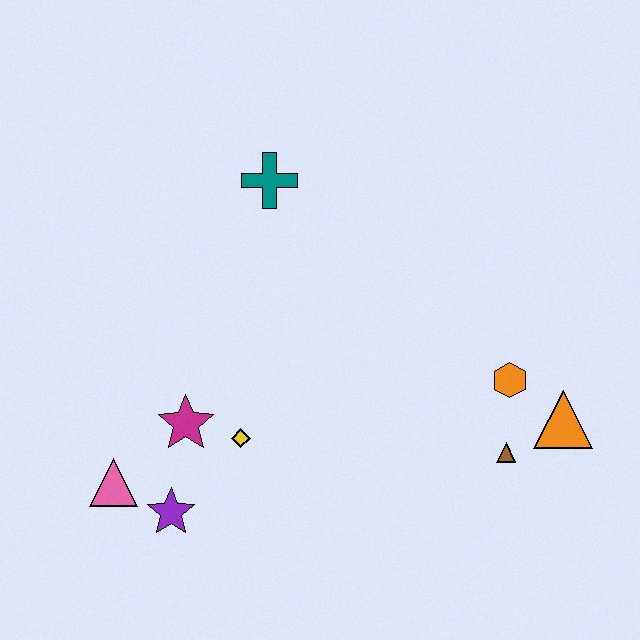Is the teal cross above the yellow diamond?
Yes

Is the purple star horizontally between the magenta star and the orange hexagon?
No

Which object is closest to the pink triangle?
The purple star is closest to the pink triangle.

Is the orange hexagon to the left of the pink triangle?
No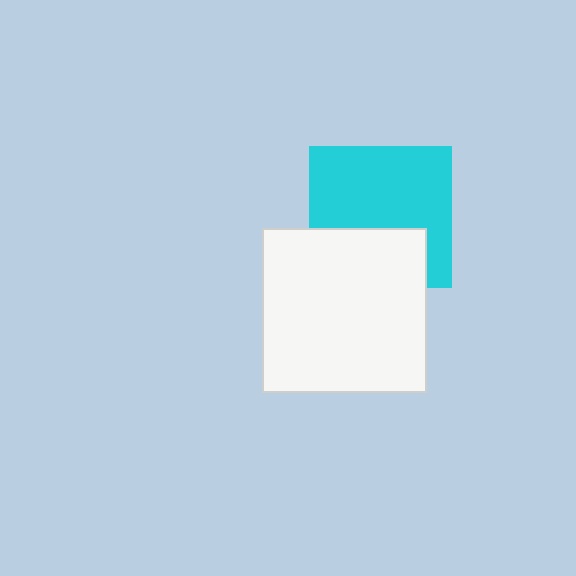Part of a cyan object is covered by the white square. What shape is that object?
It is a square.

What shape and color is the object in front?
The object in front is a white square.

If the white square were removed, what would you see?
You would see the complete cyan square.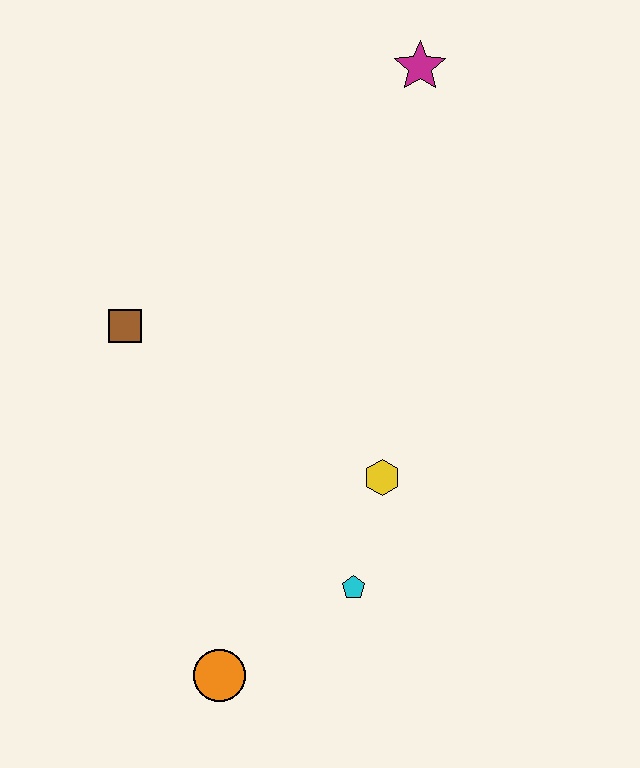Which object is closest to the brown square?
The yellow hexagon is closest to the brown square.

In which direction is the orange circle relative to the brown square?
The orange circle is below the brown square.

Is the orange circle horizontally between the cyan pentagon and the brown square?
Yes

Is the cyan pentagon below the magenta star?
Yes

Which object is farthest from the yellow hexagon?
The magenta star is farthest from the yellow hexagon.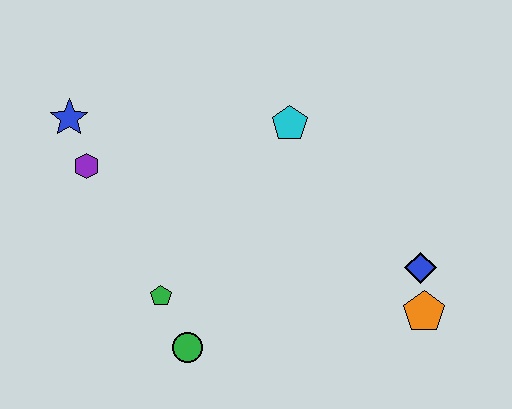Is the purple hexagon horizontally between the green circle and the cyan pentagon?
No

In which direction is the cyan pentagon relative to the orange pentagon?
The cyan pentagon is above the orange pentagon.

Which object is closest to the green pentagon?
The green circle is closest to the green pentagon.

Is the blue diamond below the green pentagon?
No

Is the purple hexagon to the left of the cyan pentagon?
Yes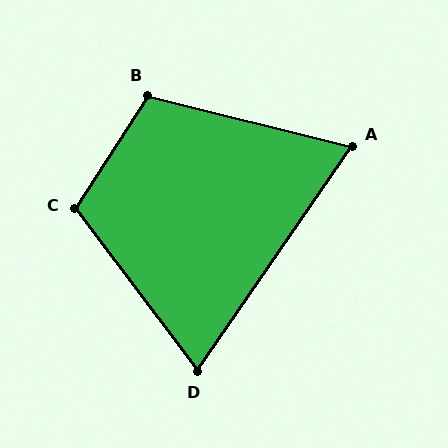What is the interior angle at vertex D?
Approximately 71 degrees (acute).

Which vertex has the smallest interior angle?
A, at approximately 69 degrees.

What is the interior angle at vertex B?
Approximately 109 degrees (obtuse).